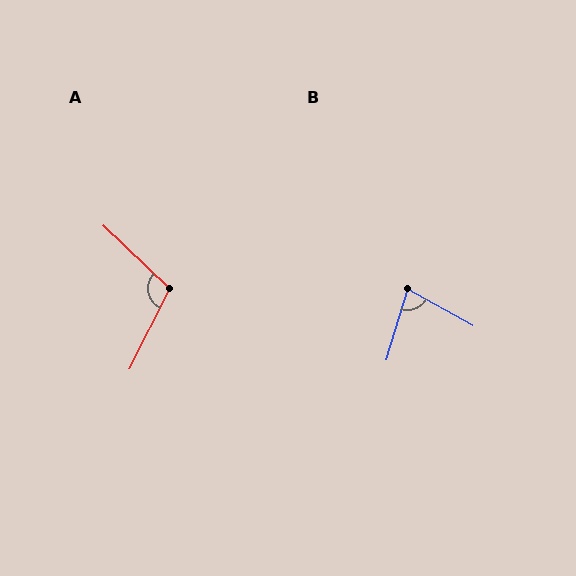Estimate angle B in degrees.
Approximately 78 degrees.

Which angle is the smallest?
B, at approximately 78 degrees.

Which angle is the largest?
A, at approximately 107 degrees.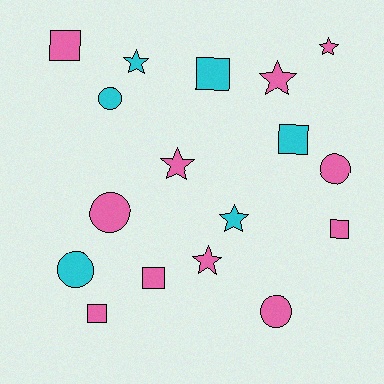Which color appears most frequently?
Pink, with 11 objects.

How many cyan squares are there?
There are 2 cyan squares.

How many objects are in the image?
There are 17 objects.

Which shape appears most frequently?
Square, with 6 objects.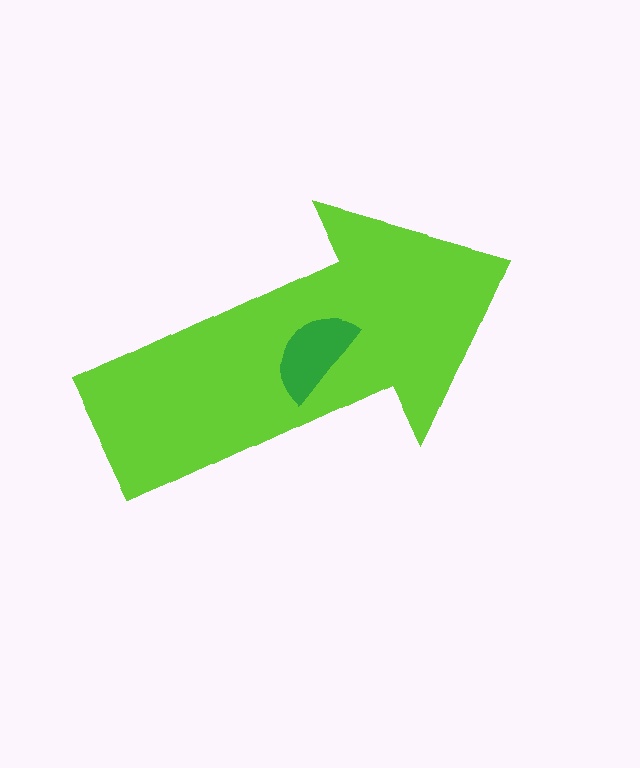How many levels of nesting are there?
2.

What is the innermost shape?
The green semicircle.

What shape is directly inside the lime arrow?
The green semicircle.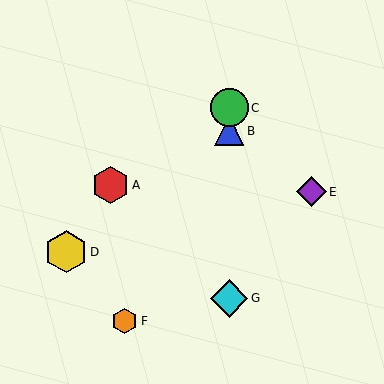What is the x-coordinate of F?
Object F is at x≈125.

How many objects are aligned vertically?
3 objects (B, C, G) are aligned vertically.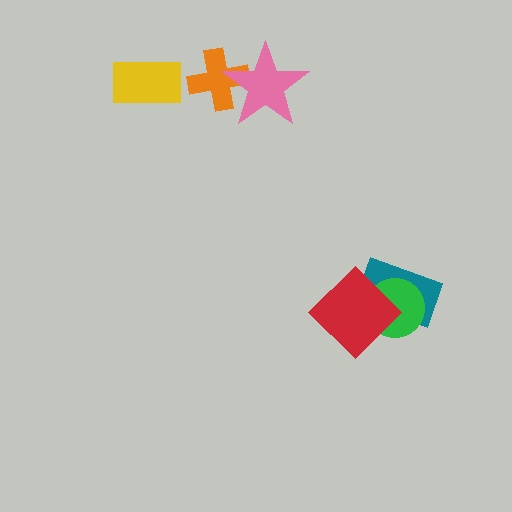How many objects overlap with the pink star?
1 object overlaps with the pink star.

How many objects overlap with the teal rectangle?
2 objects overlap with the teal rectangle.